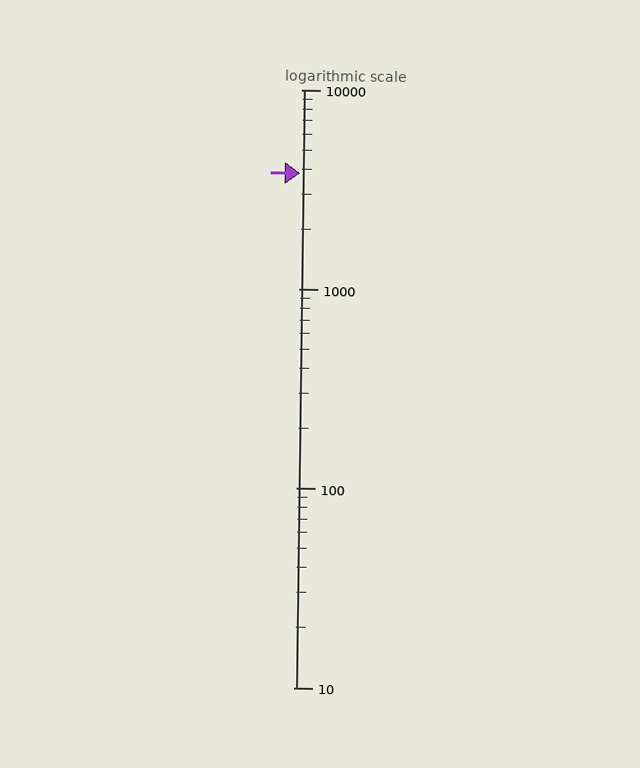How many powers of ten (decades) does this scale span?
The scale spans 3 decades, from 10 to 10000.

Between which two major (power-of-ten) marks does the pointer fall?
The pointer is between 1000 and 10000.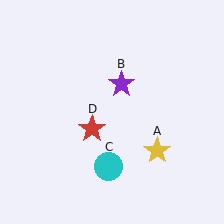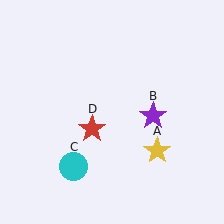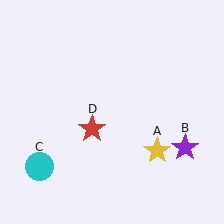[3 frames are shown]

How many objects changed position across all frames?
2 objects changed position: purple star (object B), cyan circle (object C).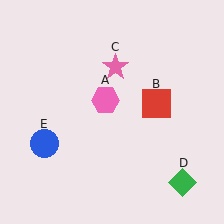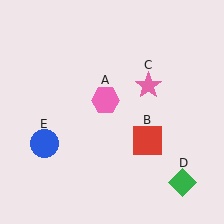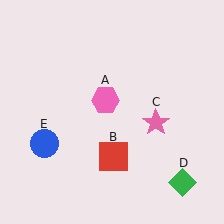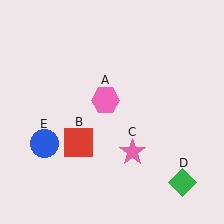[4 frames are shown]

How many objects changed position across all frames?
2 objects changed position: red square (object B), pink star (object C).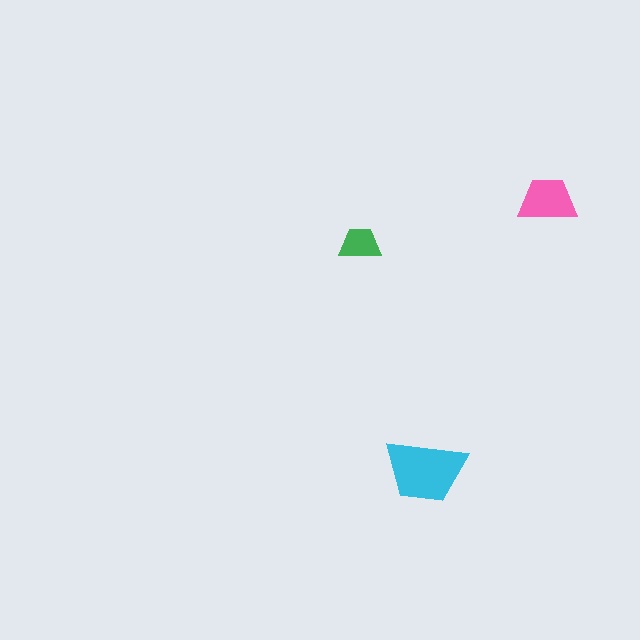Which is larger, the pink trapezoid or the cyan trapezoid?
The cyan one.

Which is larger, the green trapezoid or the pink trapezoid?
The pink one.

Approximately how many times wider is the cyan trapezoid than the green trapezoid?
About 2 times wider.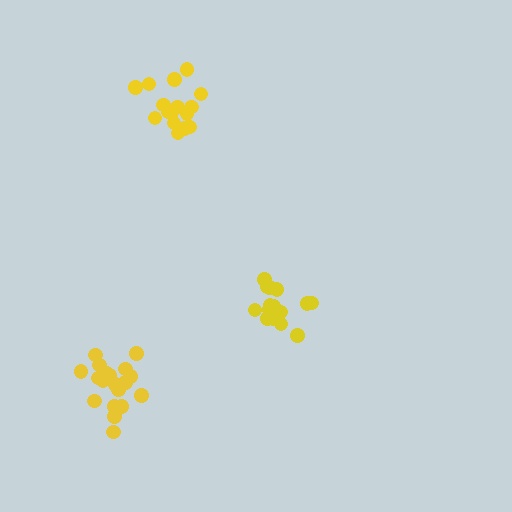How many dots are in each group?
Group 1: 15 dots, Group 2: 20 dots, Group 3: 16 dots (51 total).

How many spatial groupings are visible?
There are 3 spatial groupings.